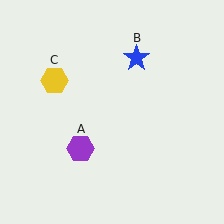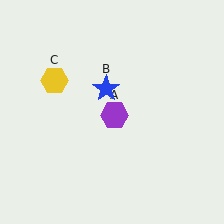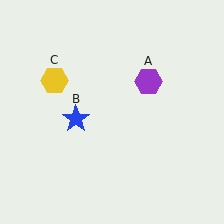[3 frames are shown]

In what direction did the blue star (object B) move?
The blue star (object B) moved down and to the left.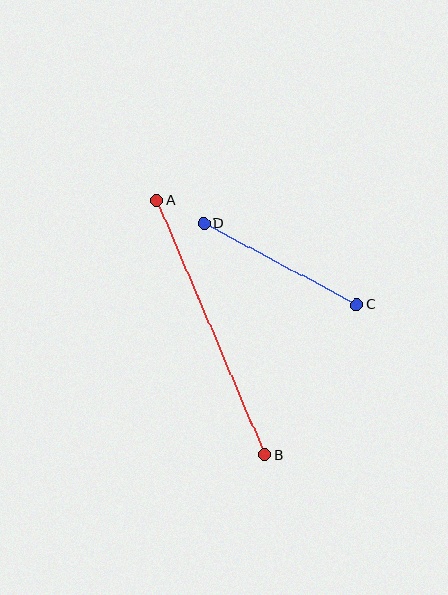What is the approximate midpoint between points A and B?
The midpoint is at approximately (211, 328) pixels.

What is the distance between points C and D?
The distance is approximately 173 pixels.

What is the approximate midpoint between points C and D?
The midpoint is at approximately (280, 264) pixels.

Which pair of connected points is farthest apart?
Points A and B are farthest apart.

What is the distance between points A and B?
The distance is approximately 276 pixels.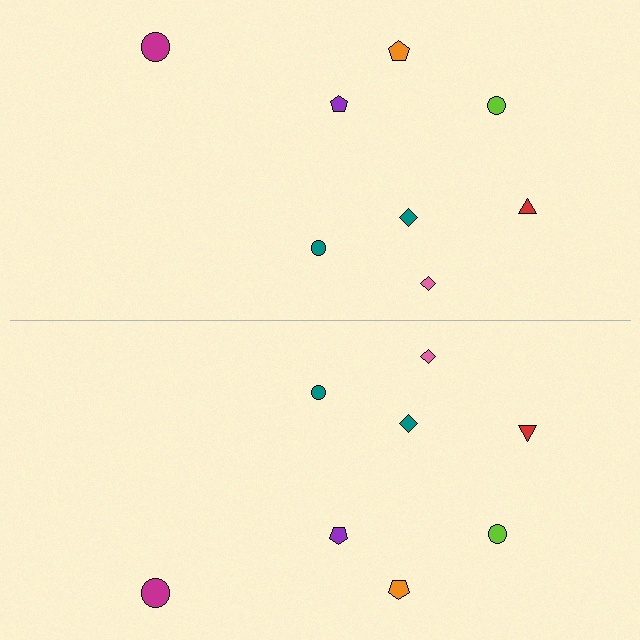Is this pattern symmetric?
Yes, this pattern has bilateral (reflection) symmetry.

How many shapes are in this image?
There are 16 shapes in this image.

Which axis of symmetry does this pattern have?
The pattern has a horizontal axis of symmetry running through the center of the image.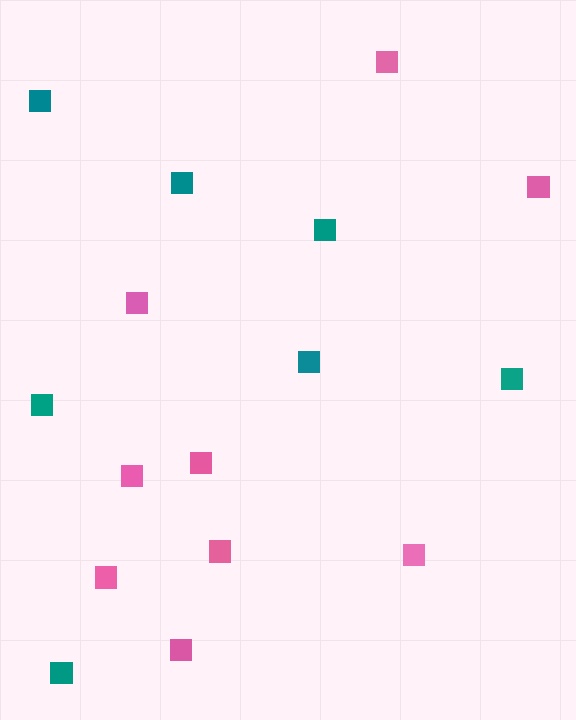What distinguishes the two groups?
There are 2 groups: one group of teal squares (7) and one group of pink squares (9).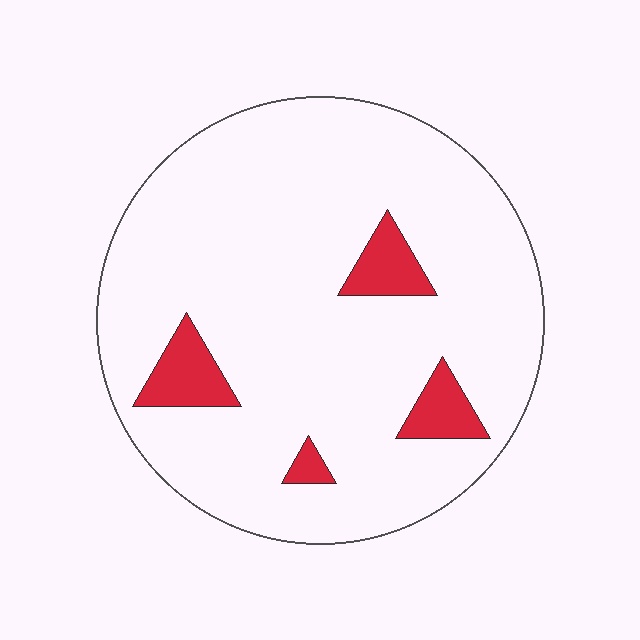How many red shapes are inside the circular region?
4.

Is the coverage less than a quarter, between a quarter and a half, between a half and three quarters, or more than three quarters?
Less than a quarter.